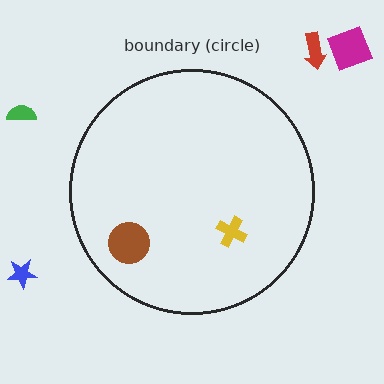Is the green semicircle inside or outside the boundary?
Outside.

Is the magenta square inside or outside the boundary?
Outside.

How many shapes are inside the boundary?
2 inside, 4 outside.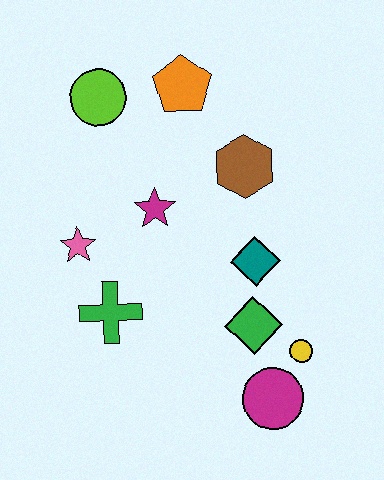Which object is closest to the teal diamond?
The green diamond is closest to the teal diamond.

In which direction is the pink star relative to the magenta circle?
The pink star is to the left of the magenta circle.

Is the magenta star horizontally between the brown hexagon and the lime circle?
Yes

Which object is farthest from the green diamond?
The lime circle is farthest from the green diamond.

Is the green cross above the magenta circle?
Yes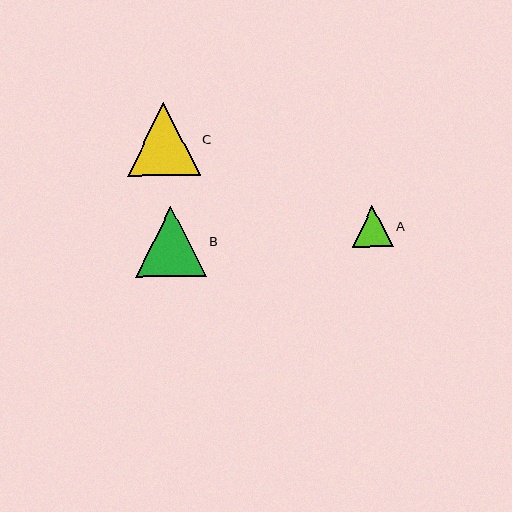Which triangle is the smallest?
Triangle A is the smallest with a size of approximately 40 pixels.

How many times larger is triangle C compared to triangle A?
Triangle C is approximately 1.8 times the size of triangle A.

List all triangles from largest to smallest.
From largest to smallest: C, B, A.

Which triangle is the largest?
Triangle C is the largest with a size of approximately 72 pixels.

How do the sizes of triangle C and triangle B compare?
Triangle C and triangle B are approximately the same size.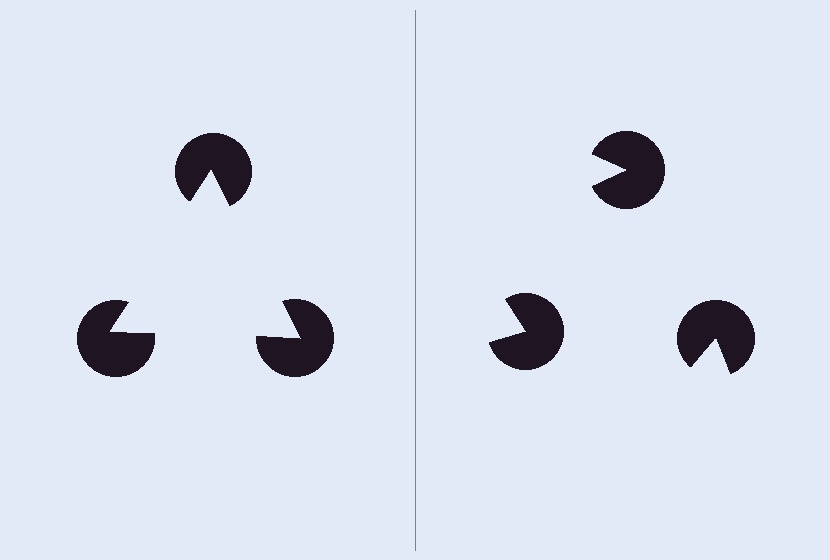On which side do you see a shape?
An illusory triangle appears on the left side. On the right side the wedge cuts are rotated, so no coherent shape forms.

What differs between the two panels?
The pac-man discs are positioned identically on both sides; only the wedge orientations differ. On the left they align to a triangle; on the right they are misaligned.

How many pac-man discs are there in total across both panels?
6 — 3 on each side.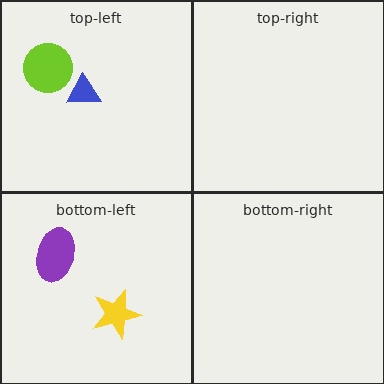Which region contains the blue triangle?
The top-left region.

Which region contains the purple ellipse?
The bottom-left region.